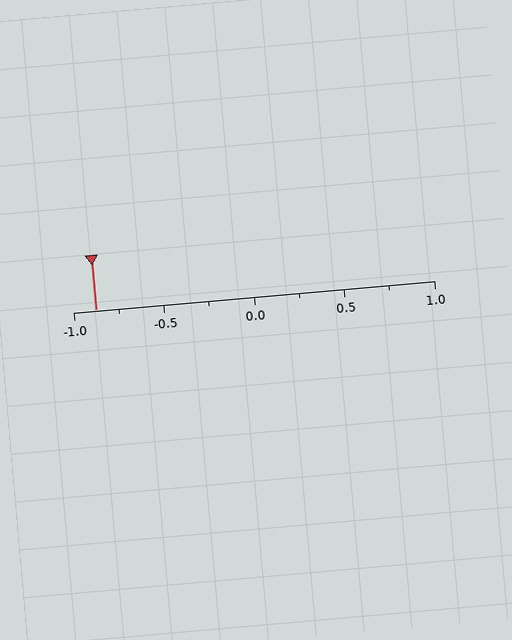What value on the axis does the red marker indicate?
The marker indicates approximately -0.88.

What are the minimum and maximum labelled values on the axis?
The axis runs from -1.0 to 1.0.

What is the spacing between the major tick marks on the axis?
The major ticks are spaced 0.5 apart.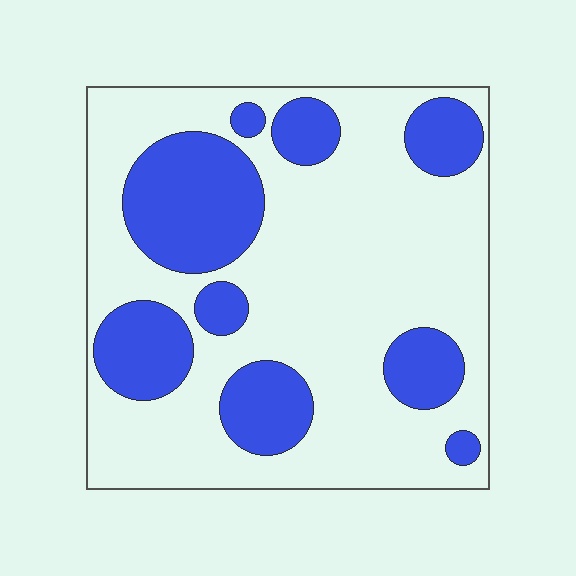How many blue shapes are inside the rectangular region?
9.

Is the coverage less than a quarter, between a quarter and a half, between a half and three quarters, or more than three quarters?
Between a quarter and a half.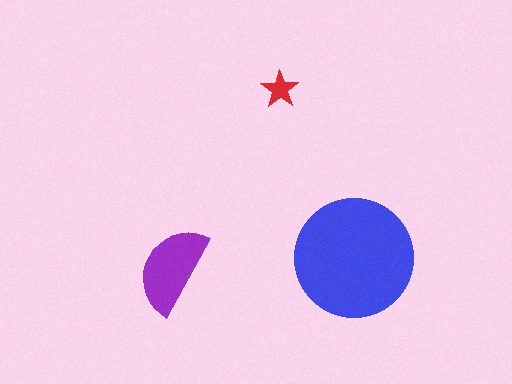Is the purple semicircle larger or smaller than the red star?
Larger.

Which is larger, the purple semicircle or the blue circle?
The blue circle.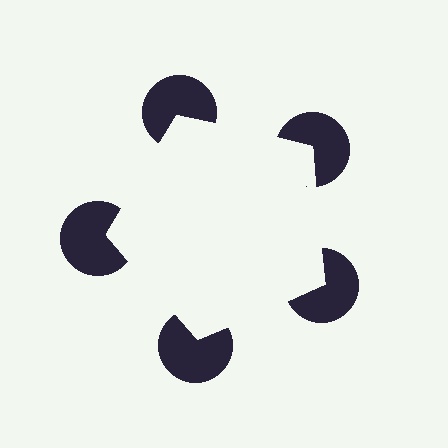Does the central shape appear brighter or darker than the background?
It typically appears slightly brighter than the background, even though no actual brightness change is drawn.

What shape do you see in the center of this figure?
An illusory pentagon — its edges are inferred from the aligned wedge cuts in the pac-man discs, not physically drawn.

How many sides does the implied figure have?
5 sides.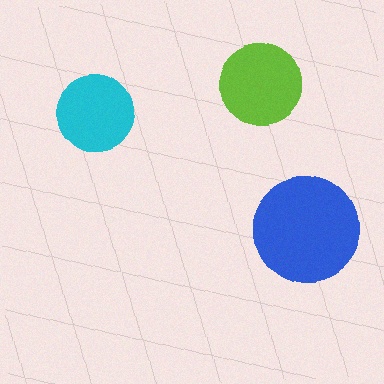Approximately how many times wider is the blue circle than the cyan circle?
About 1.5 times wider.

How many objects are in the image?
There are 3 objects in the image.